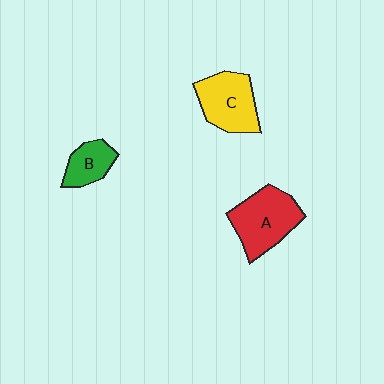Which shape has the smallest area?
Shape B (green).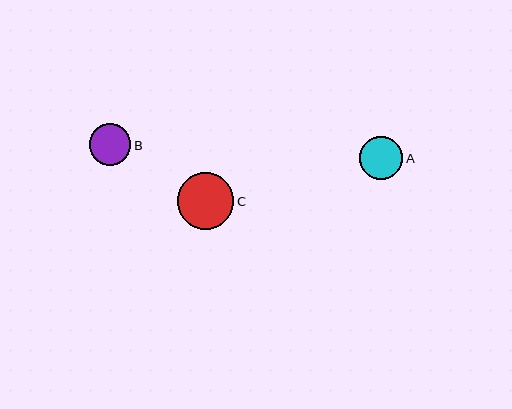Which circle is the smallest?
Circle B is the smallest with a size of approximately 41 pixels.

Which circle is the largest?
Circle C is the largest with a size of approximately 57 pixels.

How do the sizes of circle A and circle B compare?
Circle A and circle B are approximately the same size.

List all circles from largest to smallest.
From largest to smallest: C, A, B.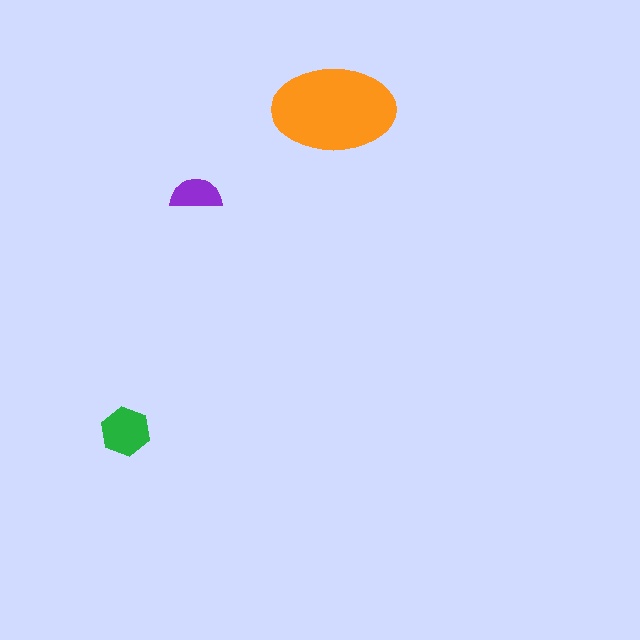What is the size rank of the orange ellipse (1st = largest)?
1st.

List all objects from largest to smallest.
The orange ellipse, the green hexagon, the purple semicircle.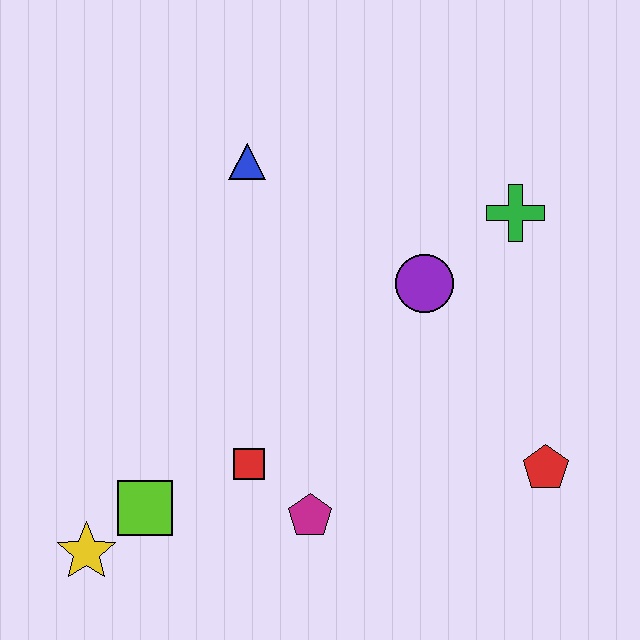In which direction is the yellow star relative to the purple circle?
The yellow star is to the left of the purple circle.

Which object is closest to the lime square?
The yellow star is closest to the lime square.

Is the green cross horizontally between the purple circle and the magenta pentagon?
No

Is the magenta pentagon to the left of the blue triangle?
No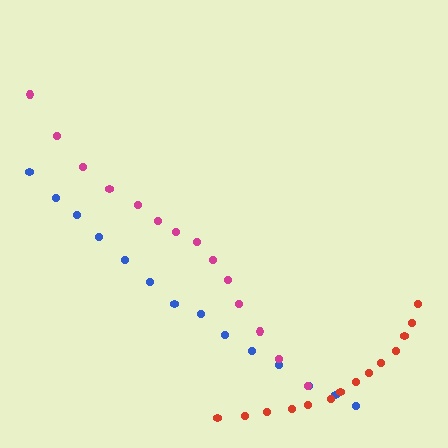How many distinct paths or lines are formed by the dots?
There are 3 distinct paths.